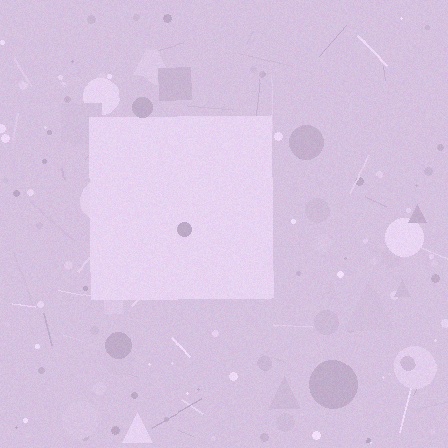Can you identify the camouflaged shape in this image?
The camouflaged shape is a square.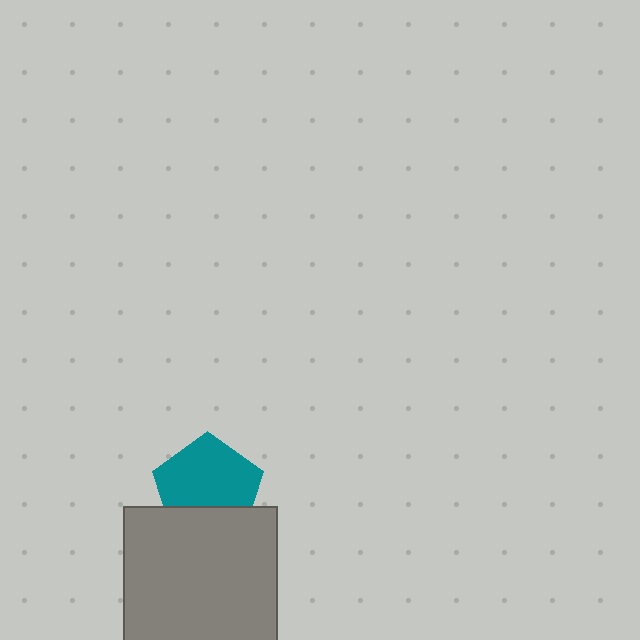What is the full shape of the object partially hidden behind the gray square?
The partially hidden object is a teal pentagon.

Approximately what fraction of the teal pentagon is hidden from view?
Roughly 31% of the teal pentagon is hidden behind the gray square.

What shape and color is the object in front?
The object in front is a gray square.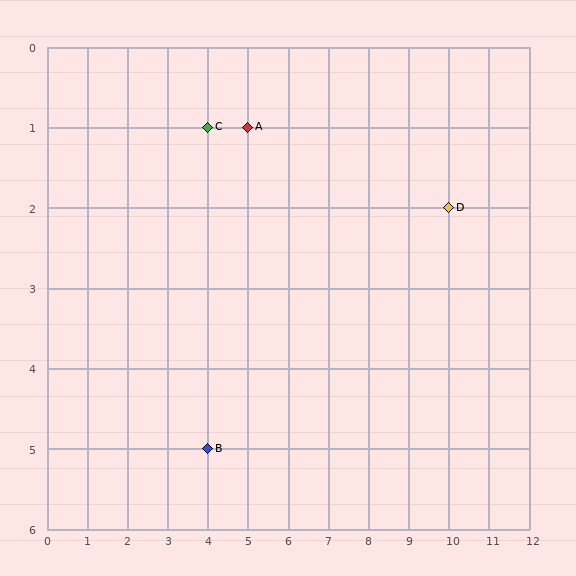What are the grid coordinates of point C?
Point C is at grid coordinates (4, 1).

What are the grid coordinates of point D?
Point D is at grid coordinates (10, 2).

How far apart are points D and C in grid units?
Points D and C are 6 columns and 1 row apart (about 6.1 grid units diagonally).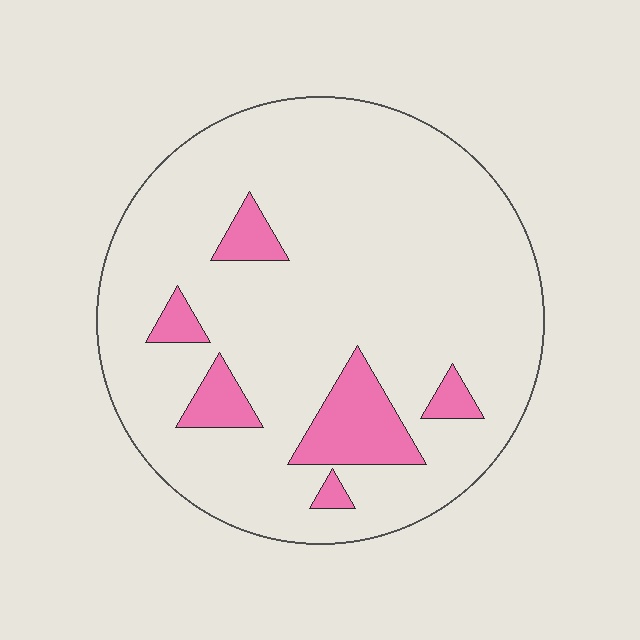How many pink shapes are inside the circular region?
6.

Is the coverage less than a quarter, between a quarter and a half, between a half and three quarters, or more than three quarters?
Less than a quarter.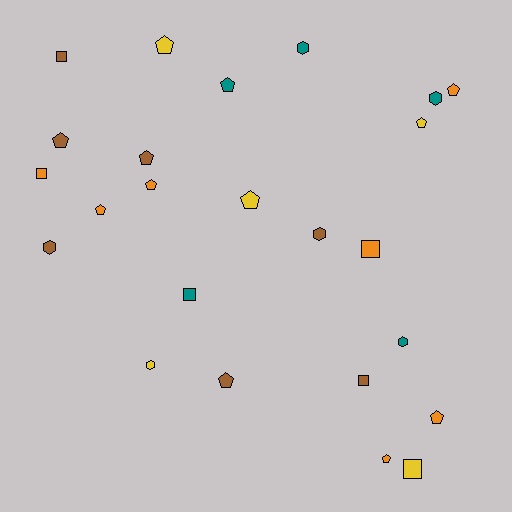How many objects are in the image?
There are 24 objects.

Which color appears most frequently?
Brown, with 7 objects.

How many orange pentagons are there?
There are 5 orange pentagons.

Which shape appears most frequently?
Pentagon, with 12 objects.